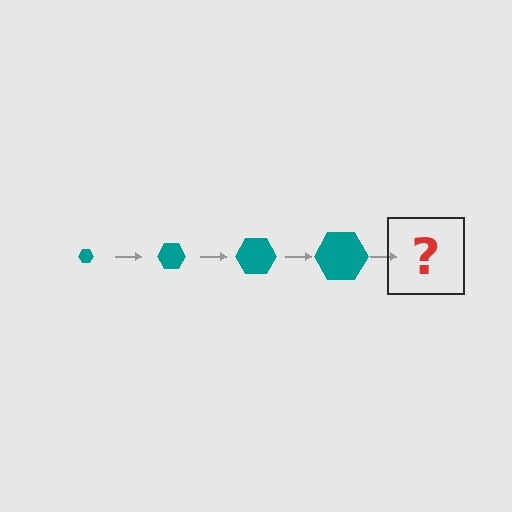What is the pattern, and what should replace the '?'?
The pattern is that the hexagon gets progressively larger each step. The '?' should be a teal hexagon, larger than the previous one.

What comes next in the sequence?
The next element should be a teal hexagon, larger than the previous one.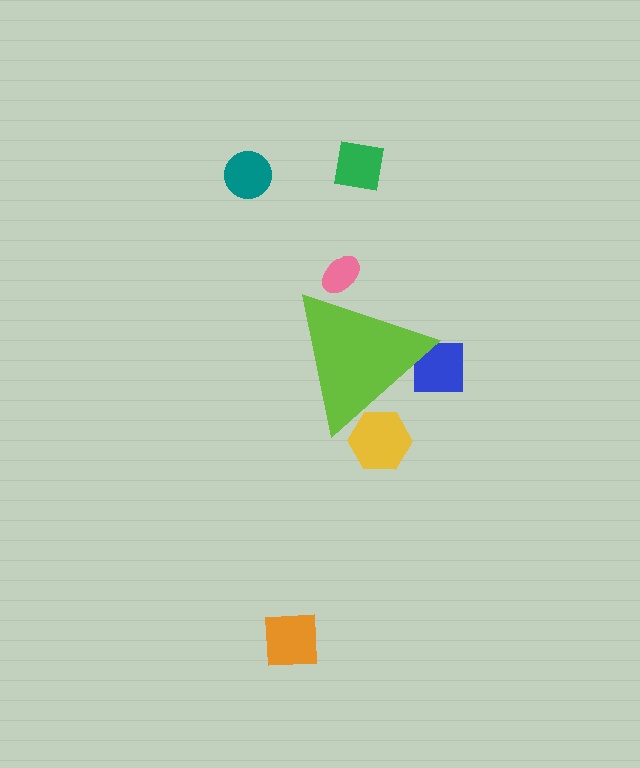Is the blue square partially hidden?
Yes, the blue square is partially hidden behind the lime triangle.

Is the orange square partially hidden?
No, the orange square is fully visible.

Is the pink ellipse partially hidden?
Yes, the pink ellipse is partially hidden behind the lime triangle.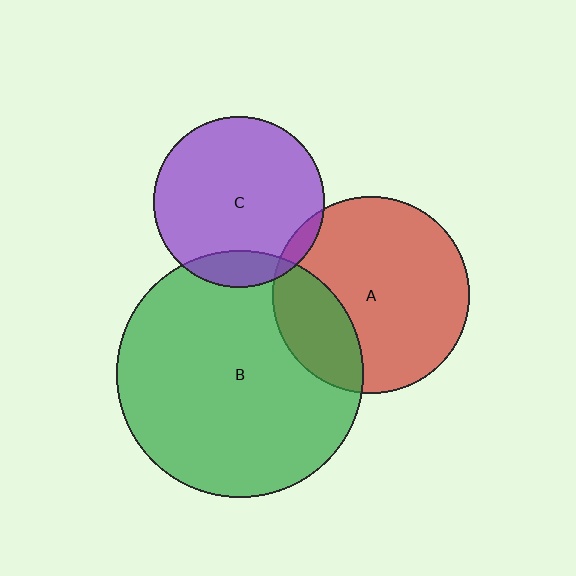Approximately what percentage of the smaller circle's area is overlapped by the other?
Approximately 25%.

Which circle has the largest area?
Circle B (green).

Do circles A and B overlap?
Yes.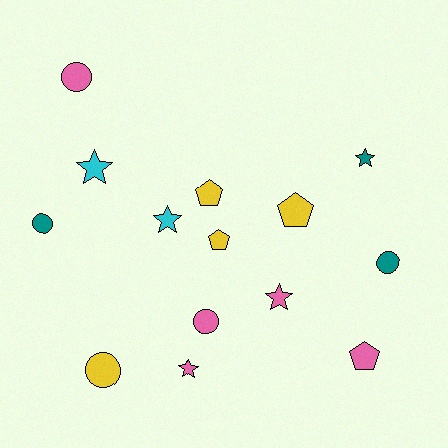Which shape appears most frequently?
Circle, with 5 objects.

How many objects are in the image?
There are 14 objects.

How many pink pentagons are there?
There is 1 pink pentagon.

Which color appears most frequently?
Pink, with 5 objects.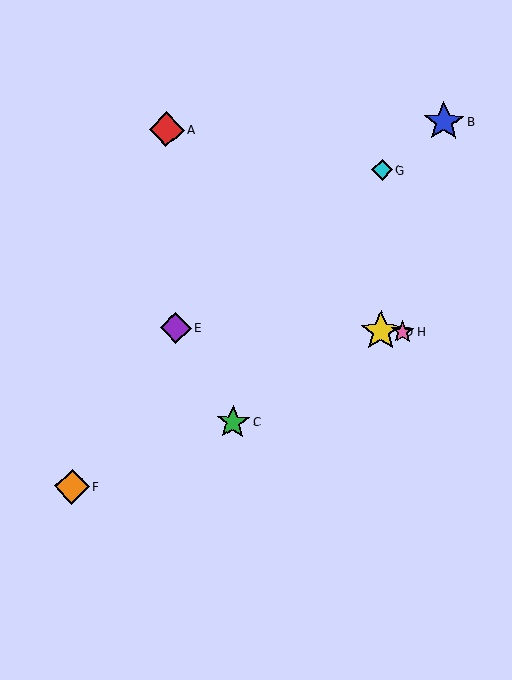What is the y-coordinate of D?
Object D is at y≈332.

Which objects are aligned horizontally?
Objects D, E, H are aligned horizontally.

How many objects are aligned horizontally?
3 objects (D, E, H) are aligned horizontally.